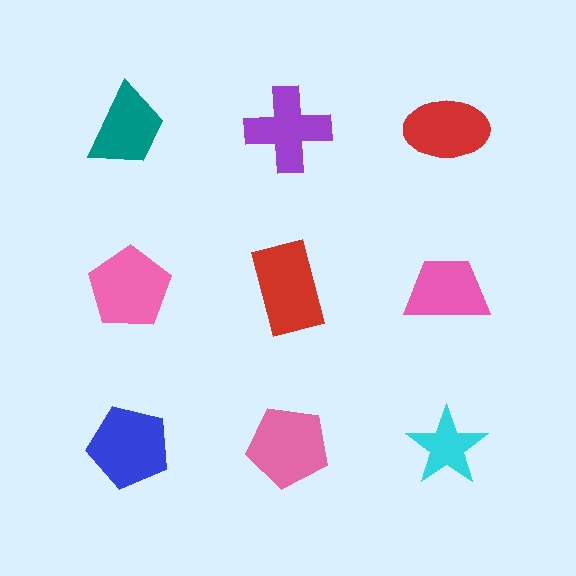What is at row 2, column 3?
A pink trapezoid.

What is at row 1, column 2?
A purple cross.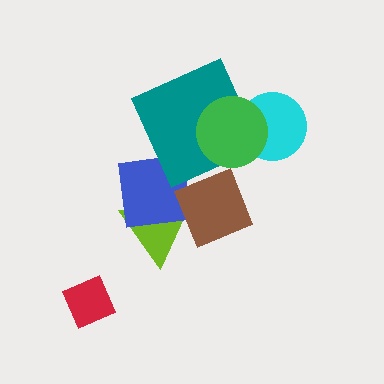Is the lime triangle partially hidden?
Yes, it is partially covered by another shape.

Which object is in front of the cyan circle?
The green circle is in front of the cyan circle.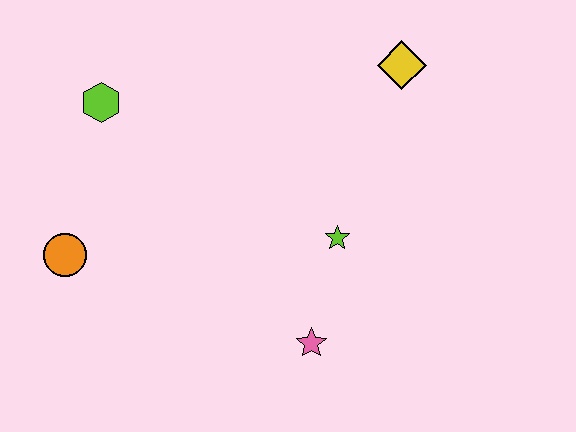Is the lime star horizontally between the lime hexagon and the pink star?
No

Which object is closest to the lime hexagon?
The orange circle is closest to the lime hexagon.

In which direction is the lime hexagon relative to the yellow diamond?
The lime hexagon is to the left of the yellow diamond.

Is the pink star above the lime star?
No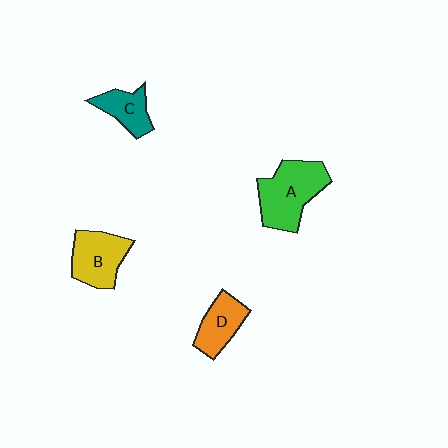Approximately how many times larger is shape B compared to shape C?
Approximately 1.5 times.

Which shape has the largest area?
Shape A (green).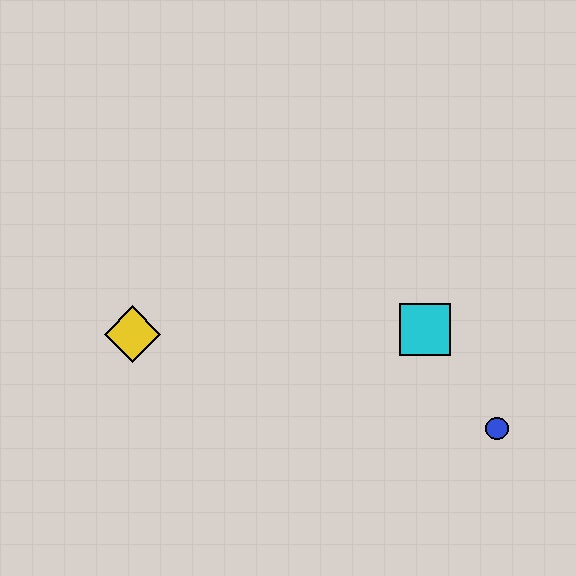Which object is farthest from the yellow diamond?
The blue circle is farthest from the yellow diamond.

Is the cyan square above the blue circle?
Yes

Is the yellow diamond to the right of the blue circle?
No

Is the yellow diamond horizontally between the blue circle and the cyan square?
No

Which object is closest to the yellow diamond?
The cyan square is closest to the yellow diamond.